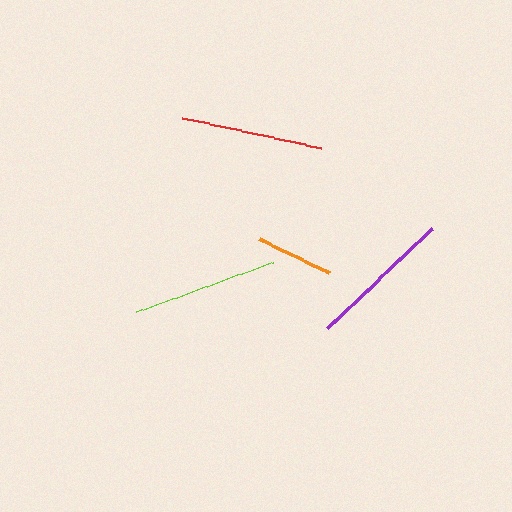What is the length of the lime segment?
The lime segment is approximately 146 pixels long.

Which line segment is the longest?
The lime line is the longest at approximately 146 pixels.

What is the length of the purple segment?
The purple segment is approximately 145 pixels long.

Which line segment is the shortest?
The orange line is the shortest at approximately 79 pixels.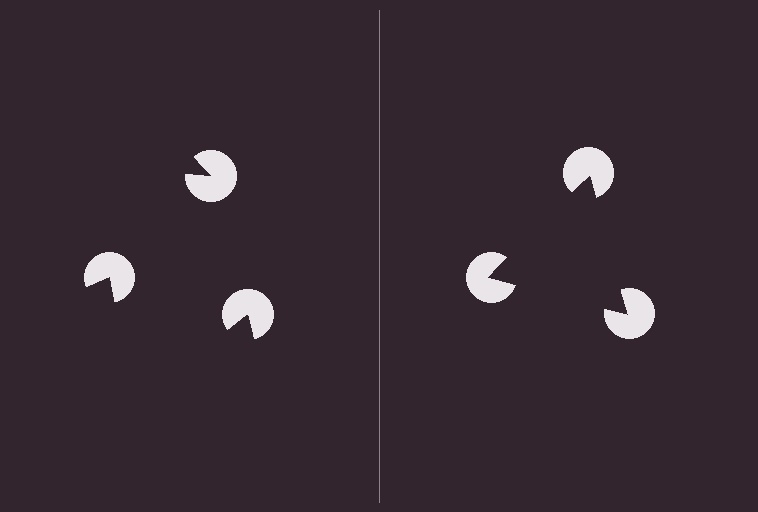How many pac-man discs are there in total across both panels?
6 — 3 on each side.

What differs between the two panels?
The pac-man discs are positioned identically on both sides; only the wedge orientations differ. On the right they align to a triangle; on the left they are misaligned.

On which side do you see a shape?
An illusory triangle appears on the right side. On the left side the wedge cuts are rotated, so no coherent shape forms.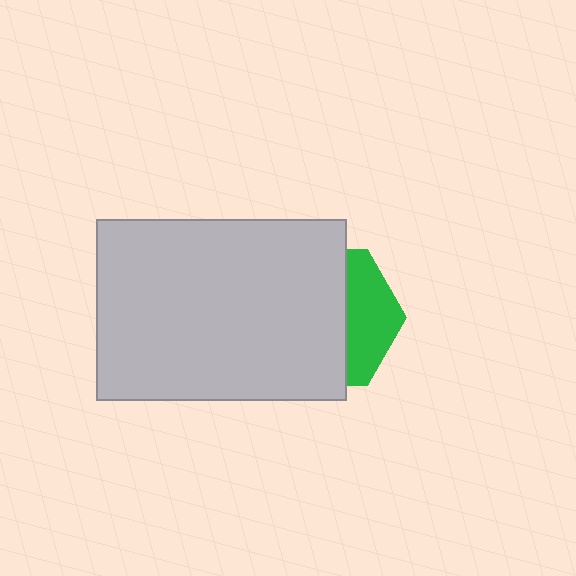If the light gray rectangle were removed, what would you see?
You would see the complete green hexagon.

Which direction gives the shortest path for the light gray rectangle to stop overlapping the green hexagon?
Moving left gives the shortest separation.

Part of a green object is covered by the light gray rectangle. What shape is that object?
It is a hexagon.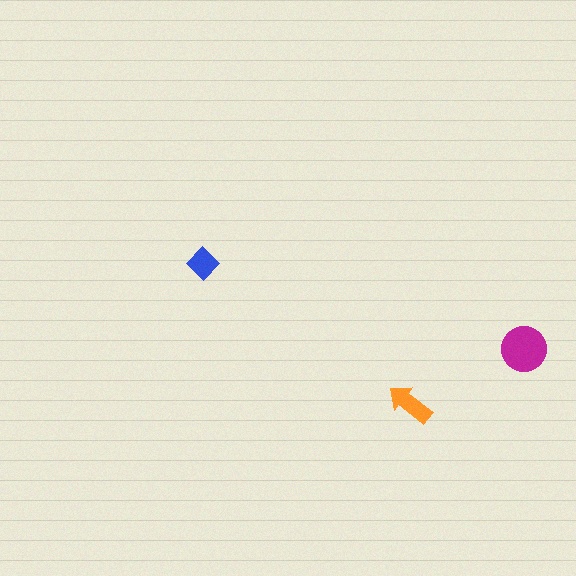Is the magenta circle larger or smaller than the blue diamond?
Larger.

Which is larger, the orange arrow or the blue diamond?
The orange arrow.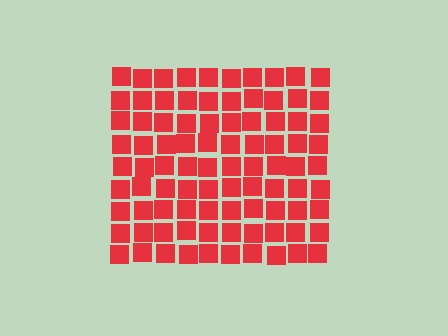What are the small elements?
The small elements are squares.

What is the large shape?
The large shape is a square.